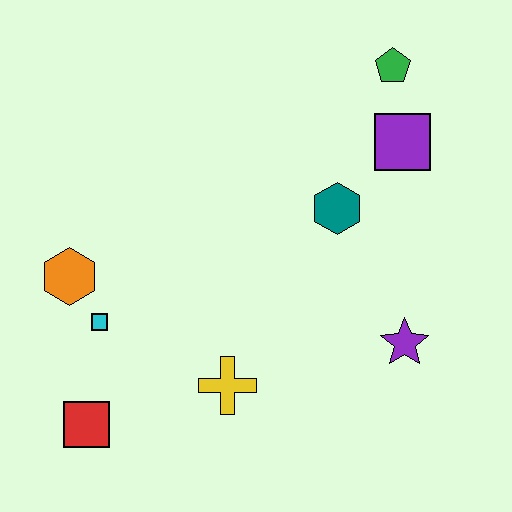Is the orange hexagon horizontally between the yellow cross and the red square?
No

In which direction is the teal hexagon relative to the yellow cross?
The teal hexagon is above the yellow cross.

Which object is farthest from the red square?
The green pentagon is farthest from the red square.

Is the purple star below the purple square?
Yes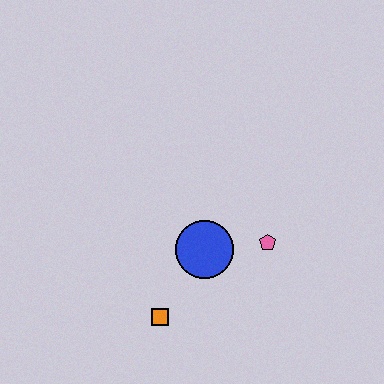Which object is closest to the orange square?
The blue circle is closest to the orange square.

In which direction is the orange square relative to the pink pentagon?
The orange square is to the left of the pink pentagon.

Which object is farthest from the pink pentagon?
The orange square is farthest from the pink pentagon.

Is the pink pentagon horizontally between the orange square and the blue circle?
No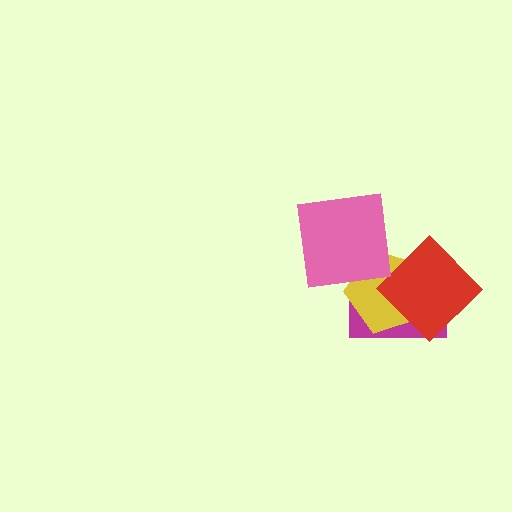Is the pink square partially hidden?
No, no other shape covers it.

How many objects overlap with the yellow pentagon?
3 objects overlap with the yellow pentagon.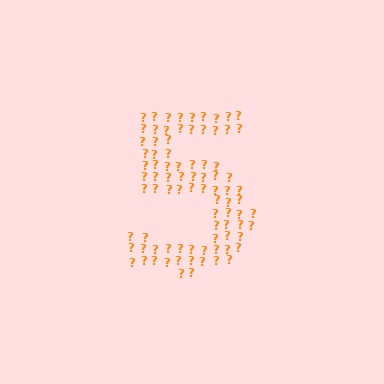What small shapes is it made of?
It is made of small question marks.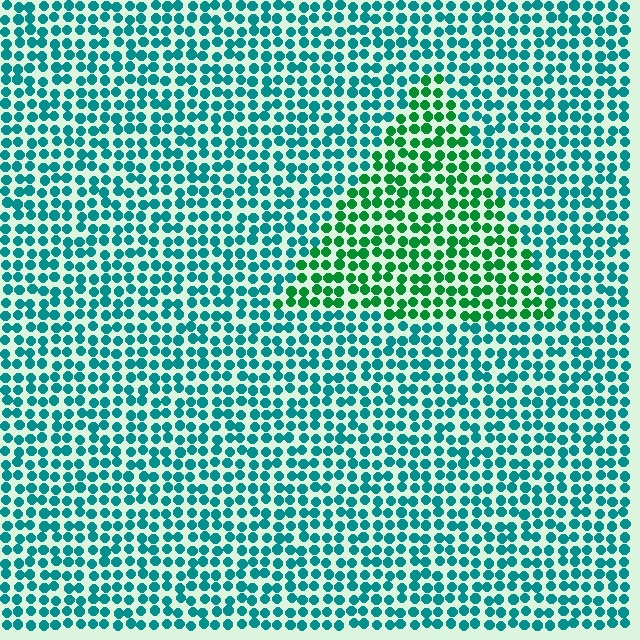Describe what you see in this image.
The image is filled with small teal elements in a uniform arrangement. A triangle-shaped region is visible where the elements are tinted to a slightly different hue, forming a subtle color boundary.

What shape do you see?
I see a triangle.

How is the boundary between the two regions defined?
The boundary is defined purely by a slight shift in hue (about 40 degrees). Spacing, size, and orientation are identical on both sides.